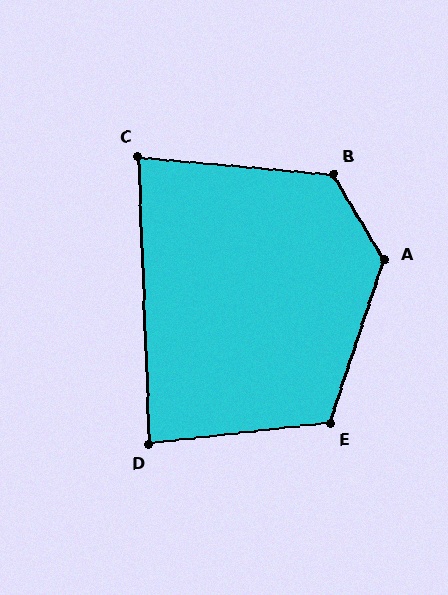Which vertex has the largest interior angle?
A, at approximately 131 degrees.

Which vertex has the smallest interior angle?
C, at approximately 83 degrees.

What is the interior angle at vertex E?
Approximately 115 degrees (obtuse).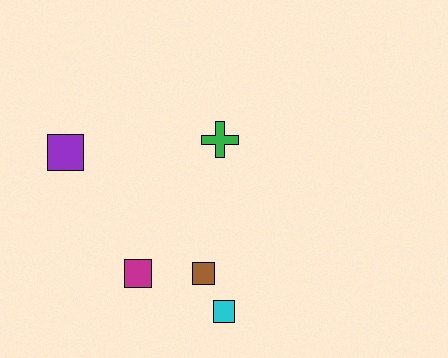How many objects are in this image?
There are 5 objects.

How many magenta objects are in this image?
There is 1 magenta object.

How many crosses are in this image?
There is 1 cross.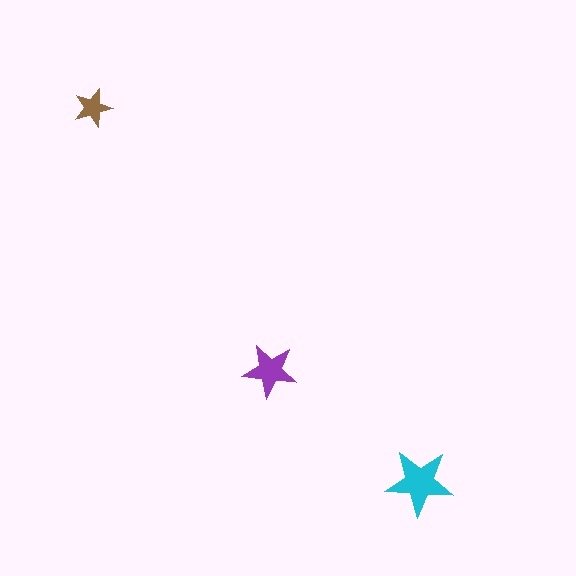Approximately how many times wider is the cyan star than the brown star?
About 2 times wider.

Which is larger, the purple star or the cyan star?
The cyan one.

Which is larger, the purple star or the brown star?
The purple one.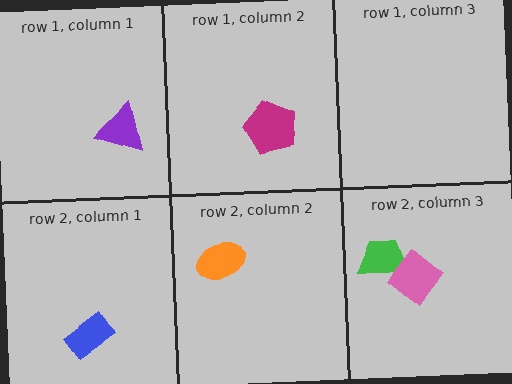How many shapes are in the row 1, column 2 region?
1.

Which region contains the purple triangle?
The row 1, column 1 region.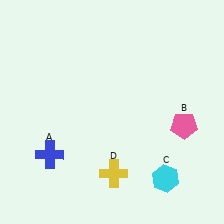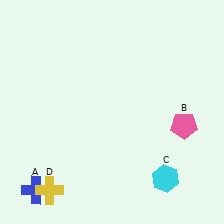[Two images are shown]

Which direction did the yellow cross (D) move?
The yellow cross (D) moved left.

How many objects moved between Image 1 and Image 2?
2 objects moved between the two images.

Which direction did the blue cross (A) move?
The blue cross (A) moved down.